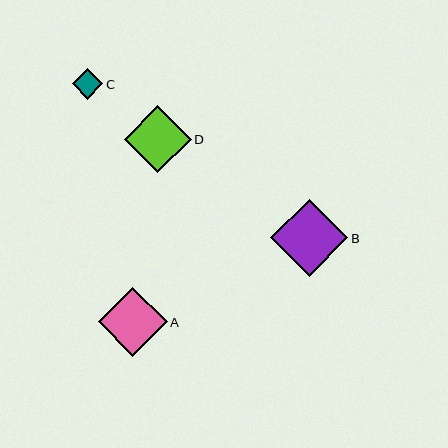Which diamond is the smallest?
Diamond C is the smallest with a size of approximately 30 pixels.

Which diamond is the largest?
Diamond B is the largest with a size of approximately 77 pixels.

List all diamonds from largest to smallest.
From largest to smallest: B, A, D, C.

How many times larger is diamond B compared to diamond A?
Diamond B is approximately 1.1 times the size of diamond A.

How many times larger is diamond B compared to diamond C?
Diamond B is approximately 2.6 times the size of diamond C.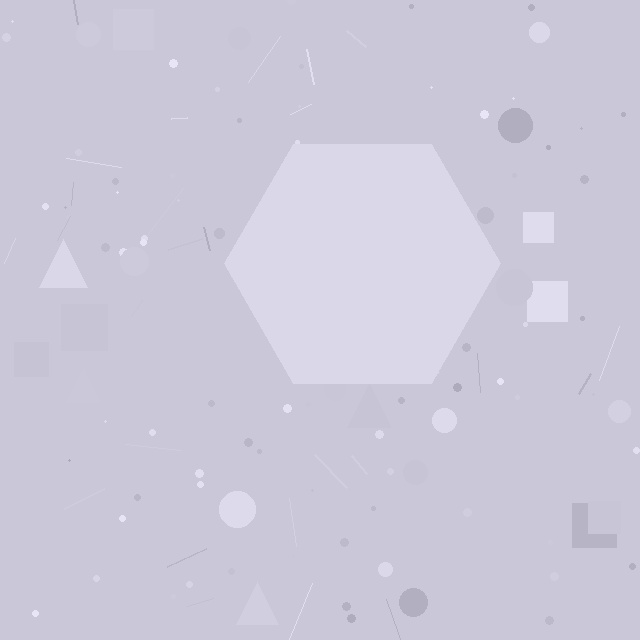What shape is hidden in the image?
A hexagon is hidden in the image.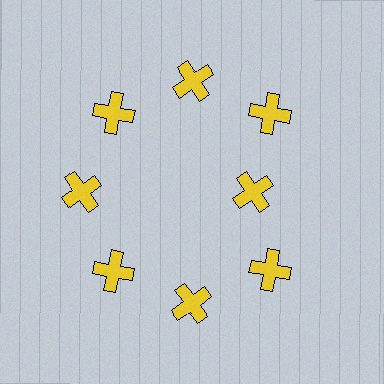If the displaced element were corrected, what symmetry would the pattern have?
It would have 8-fold rotational symmetry — the pattern would map onto itself every 45 degrees.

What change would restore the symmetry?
The symmetry would be restored by moving it outward, back onto the ring so that all 8 crosses sit at equal angles and equal distance from the center.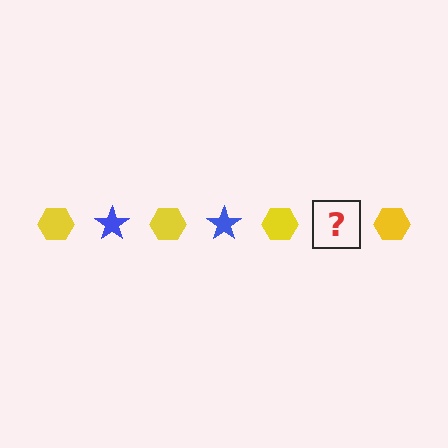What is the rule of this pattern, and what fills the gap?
The rule is that the pattern alternates between yellow hexagon and blue star. The gap should be filled with a blue star.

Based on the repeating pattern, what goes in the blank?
The blank should be a blue star.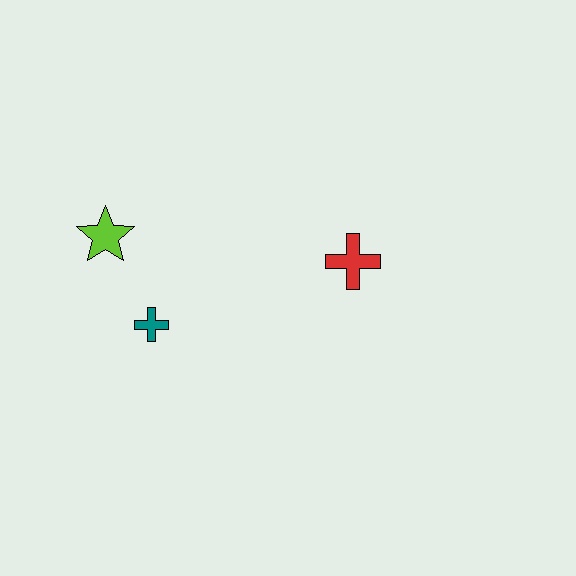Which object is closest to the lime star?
The teal cross is closest to the lime star.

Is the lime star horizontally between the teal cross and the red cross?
No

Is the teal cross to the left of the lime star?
No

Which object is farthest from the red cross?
The lime star is farthest from the red cross.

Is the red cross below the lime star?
Yes